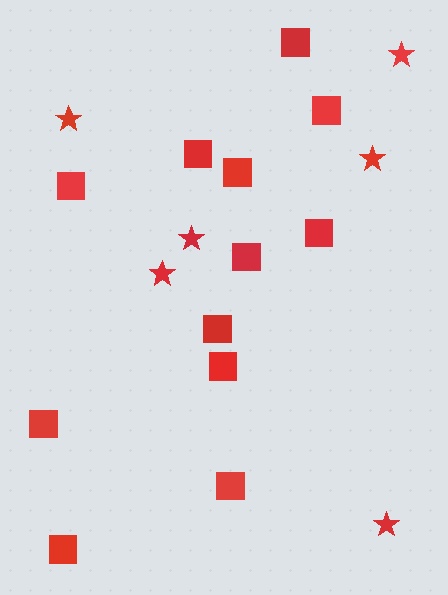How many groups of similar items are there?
There are 2 groups: one group of squares (12) and one group of stars (6).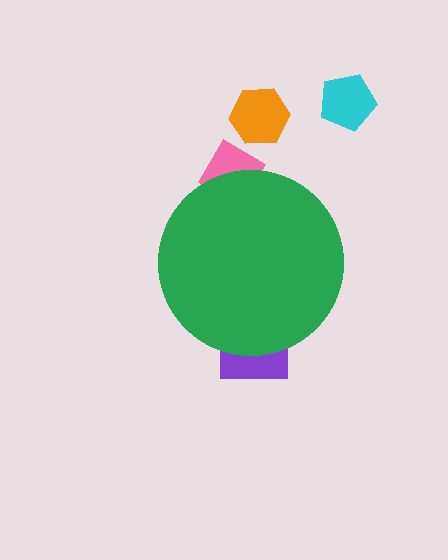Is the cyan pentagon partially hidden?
No, the cyan pentagon is fully visible.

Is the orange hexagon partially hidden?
No, the orange hexagon is fully visible.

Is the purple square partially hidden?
Yes, the purple square is partially hidden behind the green circle.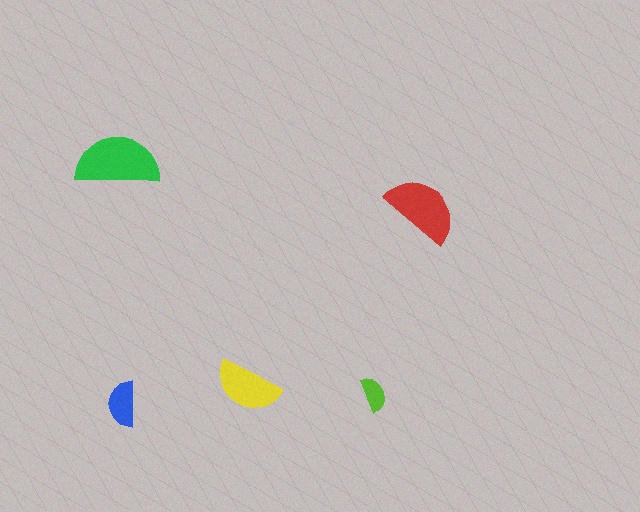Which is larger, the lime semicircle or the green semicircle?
The green one.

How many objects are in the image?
There are 5 objects in the image.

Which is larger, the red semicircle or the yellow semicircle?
The red one.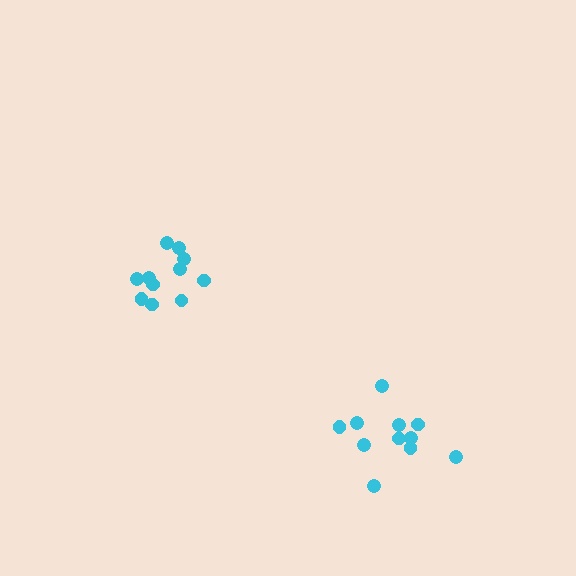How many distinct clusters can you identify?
There are 2 distinct clusters.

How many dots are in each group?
Group 1: 11 dots, Group 2: 11 dots (22 total).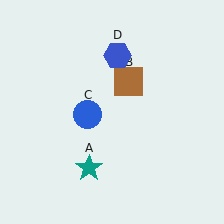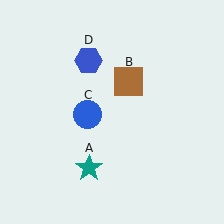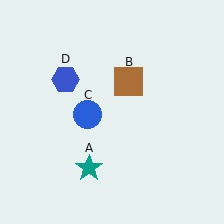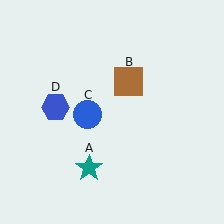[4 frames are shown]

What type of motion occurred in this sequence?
The blue hexagon (object D) rotated counterclockwise around the center of the scene.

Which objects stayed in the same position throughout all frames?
Teal star (object A) and brown square (object B) and blue circle (object C) remained stationary.